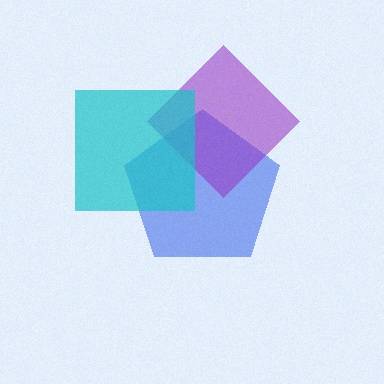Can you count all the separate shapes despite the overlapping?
Yes, there are 3 separate shapes.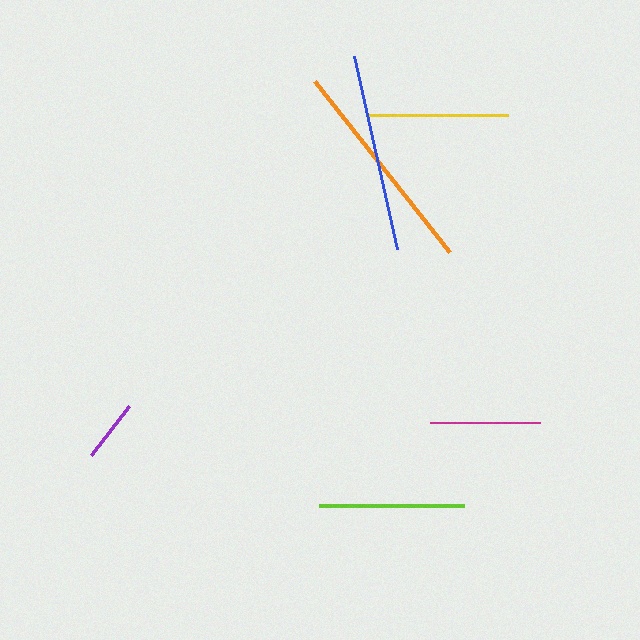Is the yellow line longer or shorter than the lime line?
The lime line is longer than the yellow line.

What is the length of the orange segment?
The orange segment is approximately 219 pixels long.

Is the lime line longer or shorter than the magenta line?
The lime line is longer than the magenta line.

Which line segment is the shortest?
The purple line is the shortest at approximately 62 pixels.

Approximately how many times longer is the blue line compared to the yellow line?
The blue line is approximately 1.4 times the length of the yellow line.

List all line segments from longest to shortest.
From longest to shortest: orange, blue, lime, yellow, magenta, purple.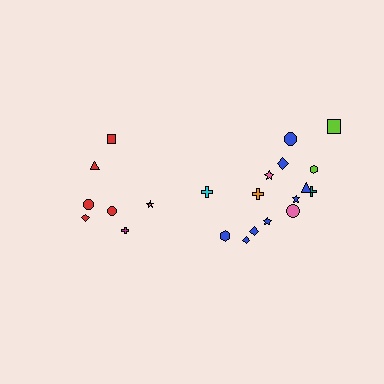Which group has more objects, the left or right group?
The right group.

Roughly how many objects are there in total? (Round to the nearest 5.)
Roughly 20 objects in total.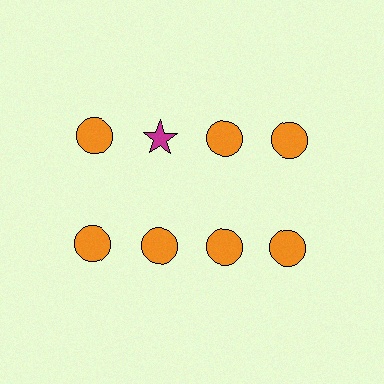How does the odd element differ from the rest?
It differs in both color (magenta instead of orange) and shape (star instead of circle).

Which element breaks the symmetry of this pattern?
The magenta star in the top row, second from left column breaks the symmetry. All other shapes are orange circles.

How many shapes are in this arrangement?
There are 8 shapes arranged in a grid pattern.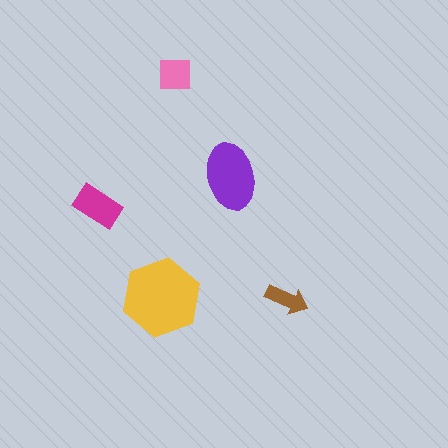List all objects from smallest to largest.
The brown arrow, the pink square, the magenta rectangle, the purple ellipse, the yellow hexagon.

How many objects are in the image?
There are 5 objects in the image.